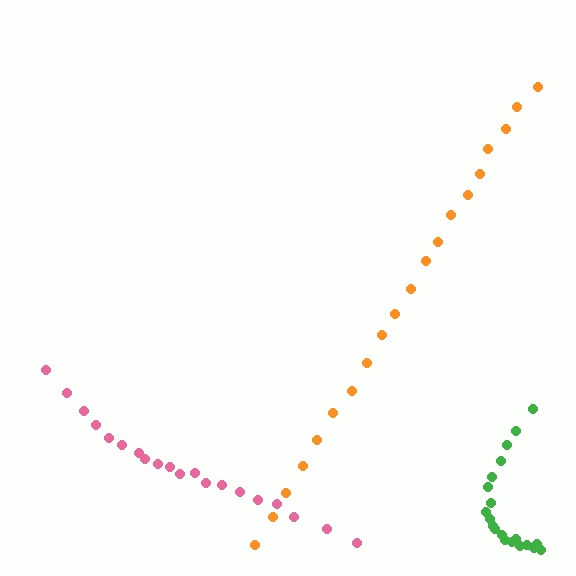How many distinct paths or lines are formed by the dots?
There are 3 distinct paths.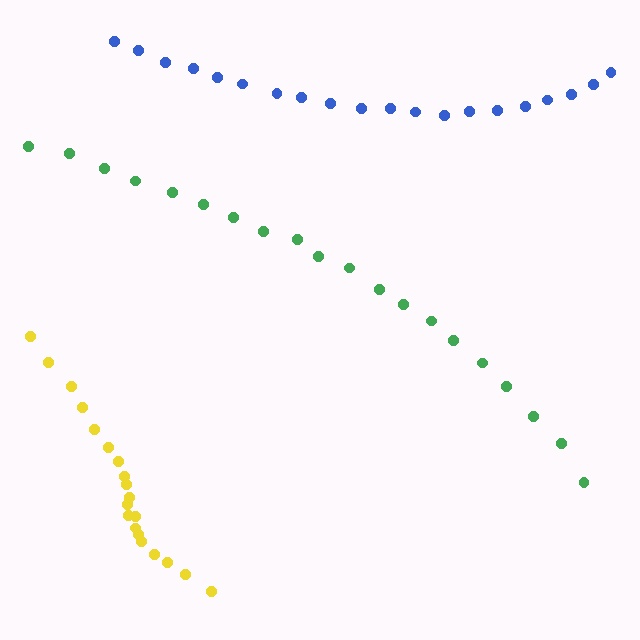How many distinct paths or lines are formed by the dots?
There are 3 distinct paths.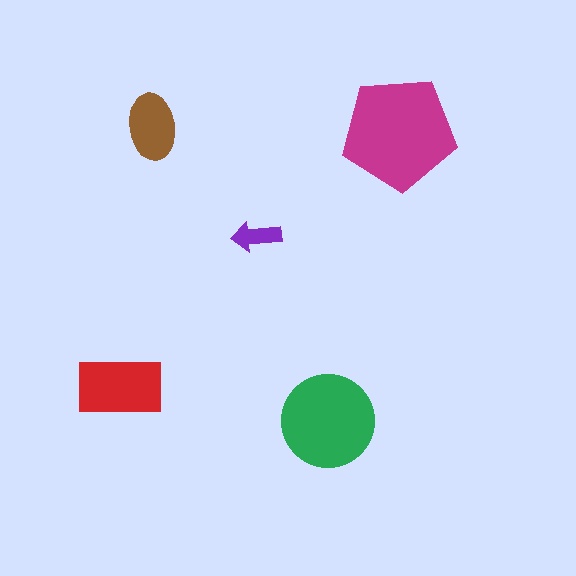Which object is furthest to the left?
The red rectangle is leftmost.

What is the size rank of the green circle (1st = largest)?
2nd.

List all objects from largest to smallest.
The magenta pentagon, the green circle, the red rectangle, the brown ellipse, the purple arrow.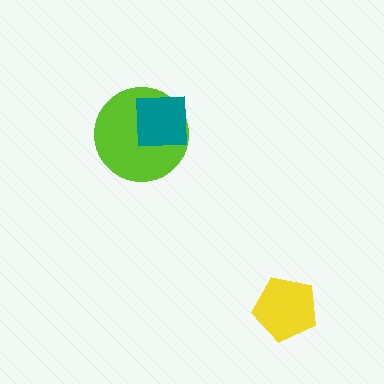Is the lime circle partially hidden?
Yes, it is partially covered by another shape.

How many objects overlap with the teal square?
1 object overlaps with the teal square.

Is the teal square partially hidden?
No, no other shape covers it.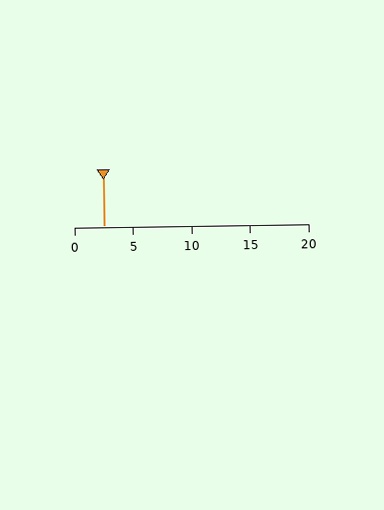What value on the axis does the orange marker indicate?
The marker indicates approximately 2.5.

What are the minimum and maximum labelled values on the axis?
The axis runs from 0 to 20.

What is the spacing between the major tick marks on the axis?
The major ticks are spaced 5 apart.